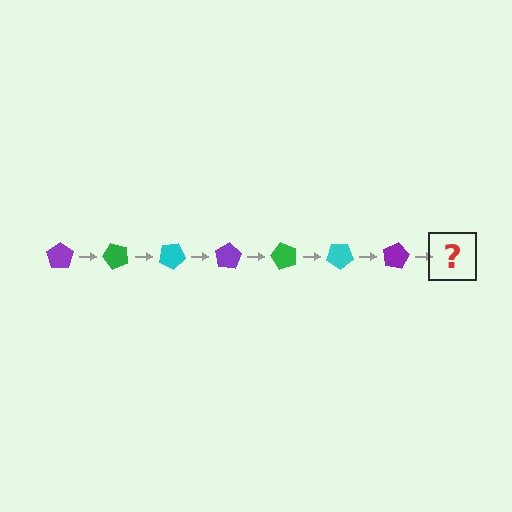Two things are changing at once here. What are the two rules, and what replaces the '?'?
The two rules are that it rotates 50 degrees each step and the color cycles through purple, green, and cyan. The '?' should be a green pentagon, rotated 350 degrees from the start.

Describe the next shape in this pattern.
It should be a green pentagon, rotated 350 degrees from the start.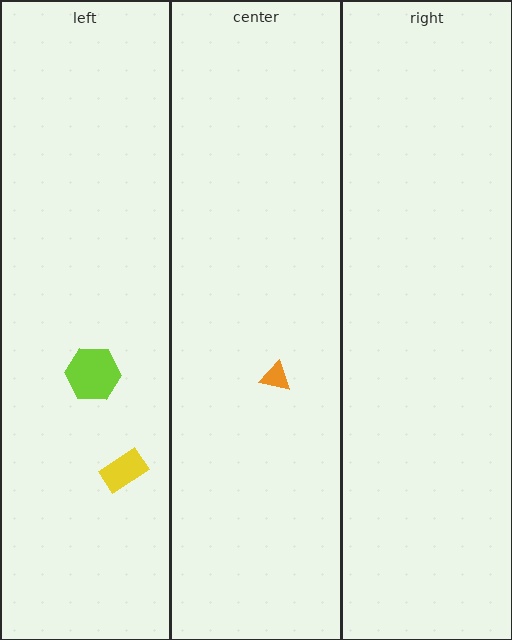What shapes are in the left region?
The yellow rectangle, the lime hexagon.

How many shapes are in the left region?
2.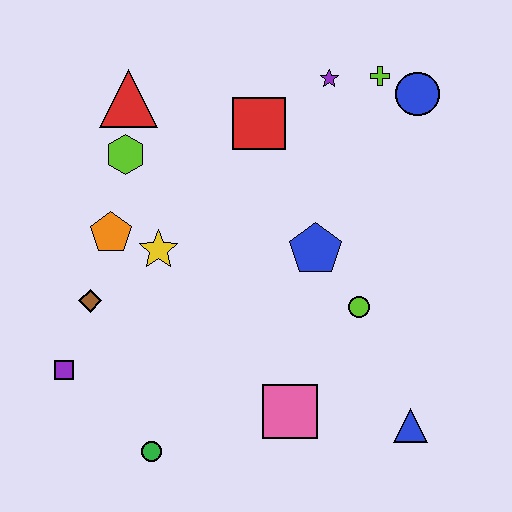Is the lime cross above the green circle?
Yes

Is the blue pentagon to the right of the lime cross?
No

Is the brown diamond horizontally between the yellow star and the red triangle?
No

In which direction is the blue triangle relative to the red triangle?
The blue triangle is below the red triangle.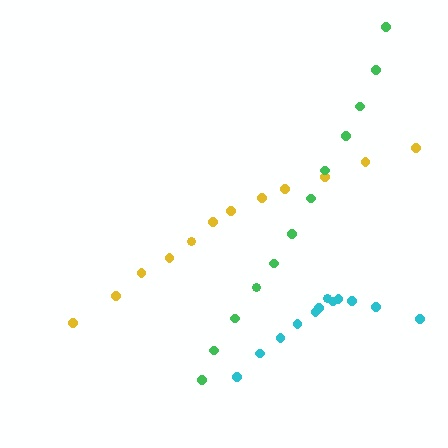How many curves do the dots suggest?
There are 3 distinct paths.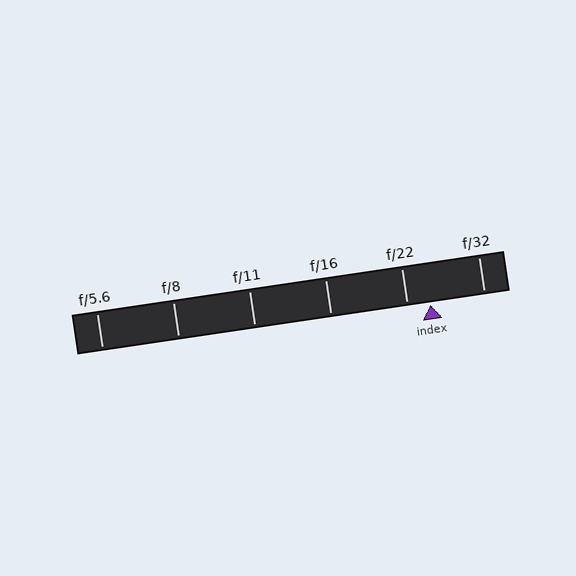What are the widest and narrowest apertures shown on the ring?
The widest aperture shown is f/5.6 and the narrowest is f/32.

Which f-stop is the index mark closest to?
The index mark is closest to f/22.